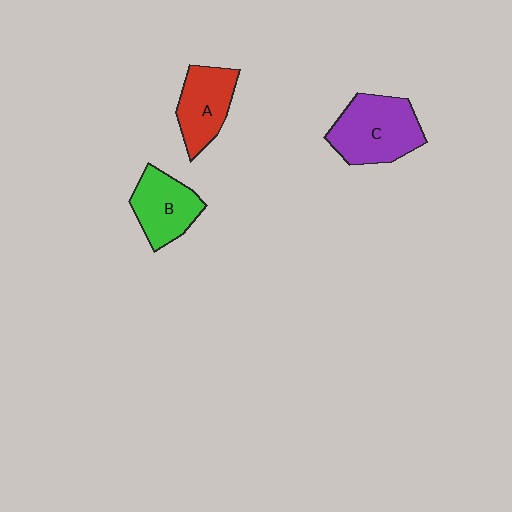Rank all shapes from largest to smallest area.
From largest to smallest: C (purple), B (green), A (red).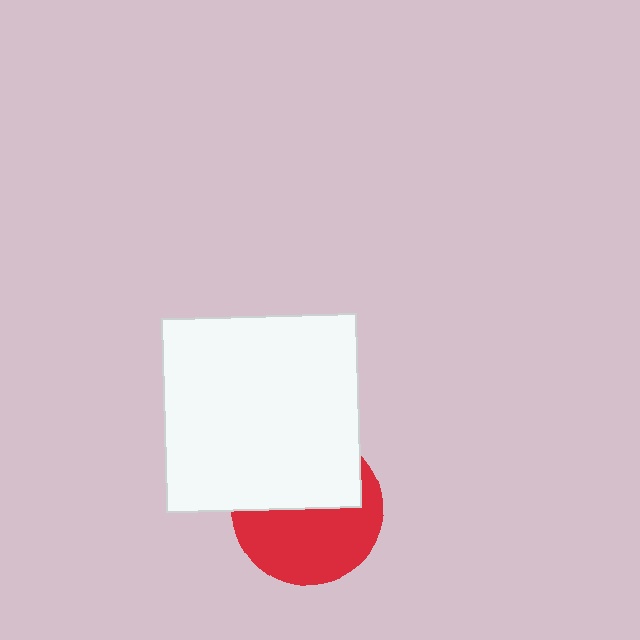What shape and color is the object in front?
The object in front is a white square.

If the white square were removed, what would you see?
You would see the complete red circle.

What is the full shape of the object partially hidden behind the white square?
The partially hidden object is a red circle.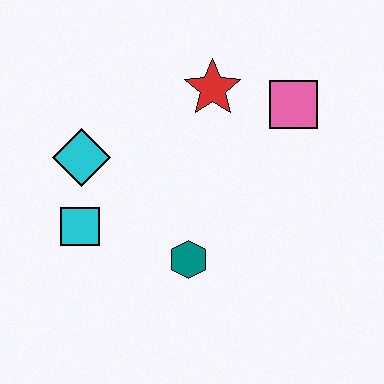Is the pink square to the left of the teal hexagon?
No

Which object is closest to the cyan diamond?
The cyan square is closest to the cyan diamond.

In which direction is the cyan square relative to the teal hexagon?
The cyan square is to the left of the teal hexagon.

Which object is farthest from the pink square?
The cyan square is farthest from the pink square.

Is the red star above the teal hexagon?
Yes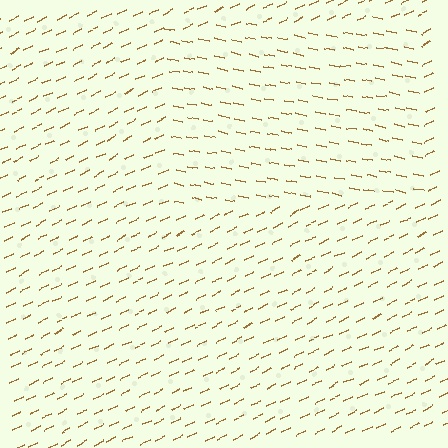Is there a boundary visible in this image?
Yes, there is a texture boundary formed by a change in line orientation.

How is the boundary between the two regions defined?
The boundary is defined purely by a change in line orientation (approximately 36 degrees difference). All lines are the same color and thickness.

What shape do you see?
I see a rectangle.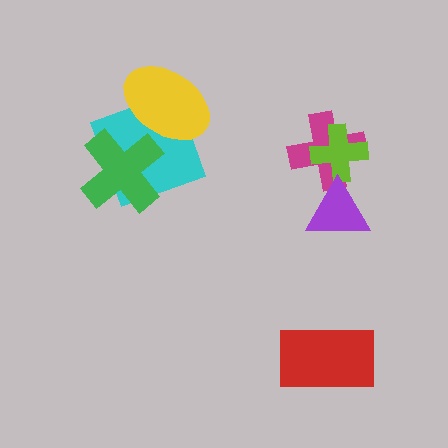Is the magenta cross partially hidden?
Yes, it is partially covered by another shape.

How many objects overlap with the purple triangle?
2 objects overlap with the purple triangle.